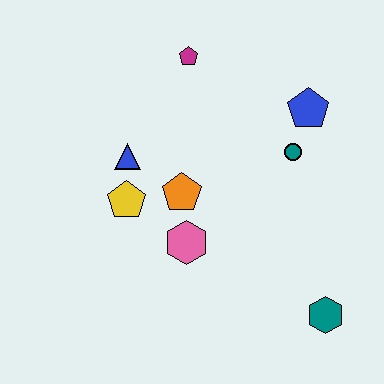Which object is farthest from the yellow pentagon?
The teal hexagon is farthest from the yellow pentagon.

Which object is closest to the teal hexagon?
The pink hexagon is closest to the teal hexagon.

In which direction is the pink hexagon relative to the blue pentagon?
The pink hexagon is below the blue pentagon.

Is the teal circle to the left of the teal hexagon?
Yes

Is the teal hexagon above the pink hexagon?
No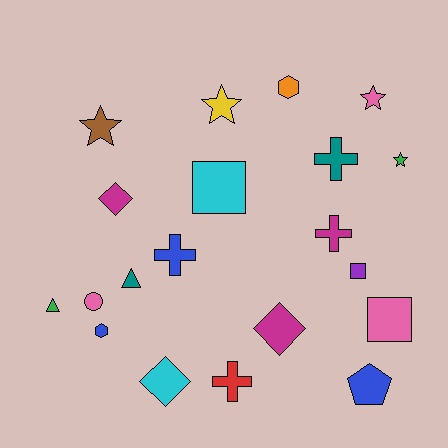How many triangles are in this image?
There are 2 triangles.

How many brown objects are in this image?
There is 1 brown object.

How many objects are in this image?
There are 20 objects.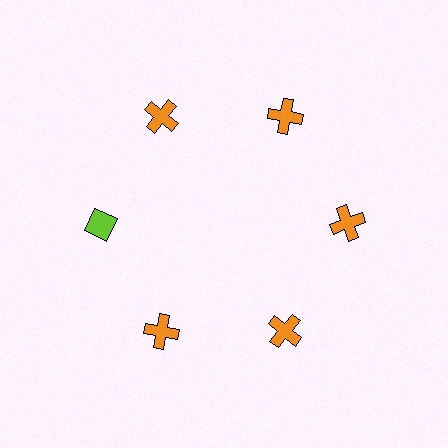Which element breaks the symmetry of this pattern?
The lime diamond at roughly the 9 o'clock position breaks the symmetry. All other shapes are orange crosses.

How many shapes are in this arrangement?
There are 6 shapes arranged in a ring pattern.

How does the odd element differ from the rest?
It differs in both color (lime instead of orange) and shape (diamond instead of cross).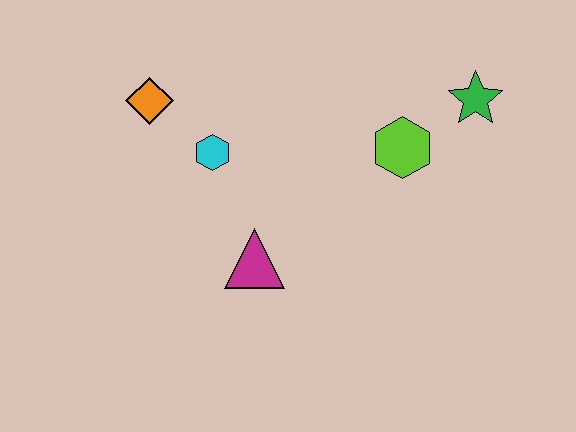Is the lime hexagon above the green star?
No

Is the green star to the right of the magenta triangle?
Yes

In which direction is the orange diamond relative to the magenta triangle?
The orange diamond is above the magenta triangle.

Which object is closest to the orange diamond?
The cyan hexagon is closest to the orange diamond.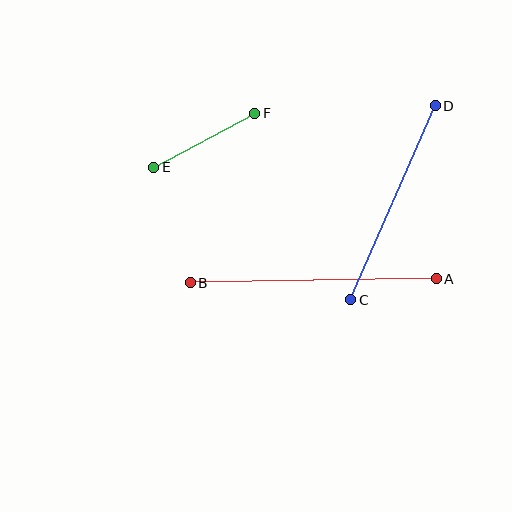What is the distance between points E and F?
The distance is approximately 114 pixels.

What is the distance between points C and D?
The distance is approximately 212 pixels.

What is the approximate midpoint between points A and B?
The midpoint is at approximately (313, 281) pixels.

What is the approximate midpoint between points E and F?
The midpoint is at approximately (204, 140) pixels.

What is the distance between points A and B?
The distance is approximately 246 pixels.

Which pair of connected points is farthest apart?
Points A and B are farthest apart.